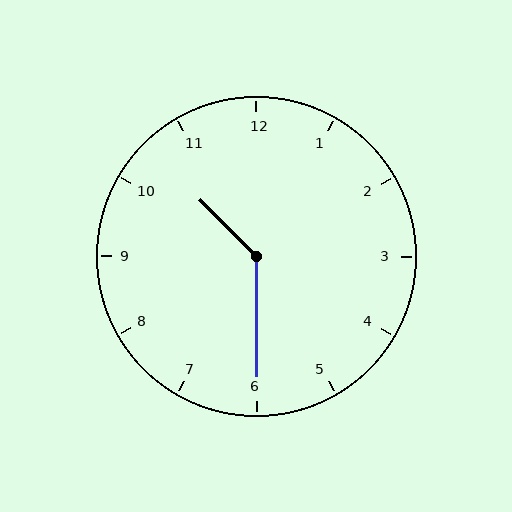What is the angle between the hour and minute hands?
Approximately 135 degrees.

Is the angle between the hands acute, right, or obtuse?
It is obtuse.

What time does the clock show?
10:30.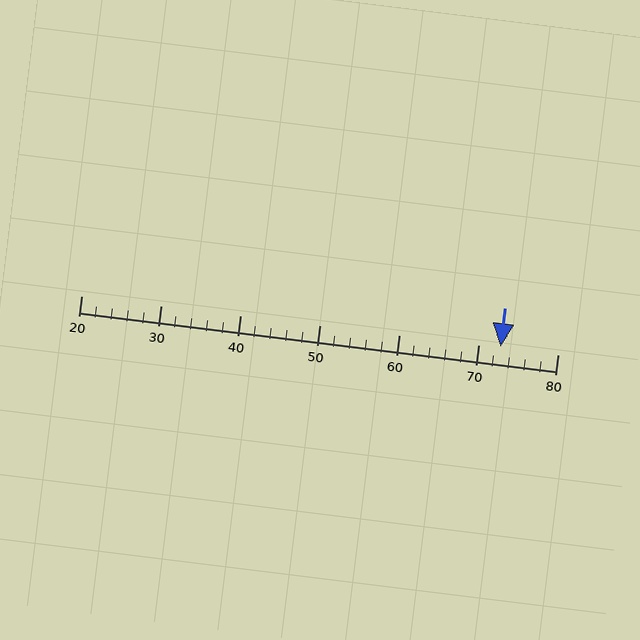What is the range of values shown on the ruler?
The ruler shows values from 20 to 80.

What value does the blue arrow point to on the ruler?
The blue arrow points to approximately 73.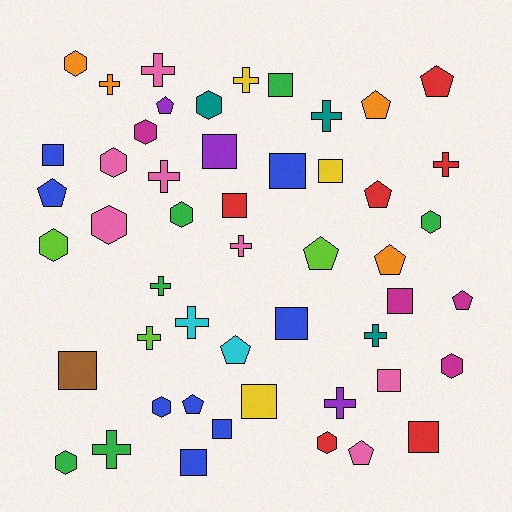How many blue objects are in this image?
There are 8 blue objects.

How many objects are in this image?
There are 50 objects.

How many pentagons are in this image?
There are 11 pentagons.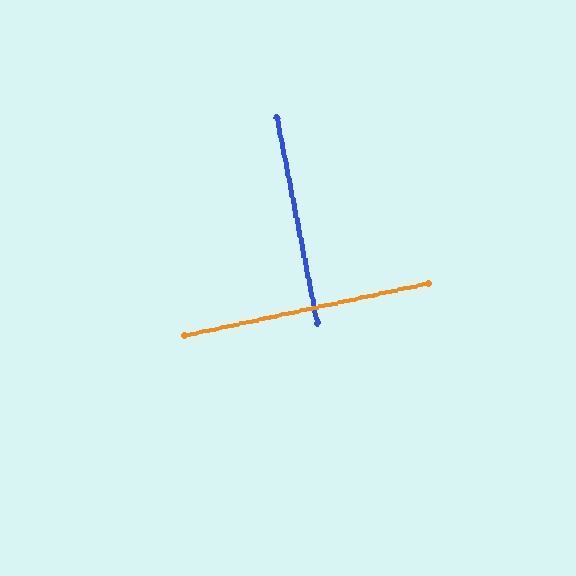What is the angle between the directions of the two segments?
Approximately 89 degrees.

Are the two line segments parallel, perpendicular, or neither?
Perpendicular — they meet at approximately 89°.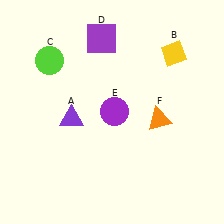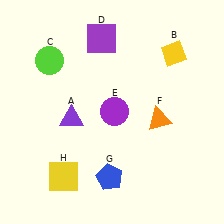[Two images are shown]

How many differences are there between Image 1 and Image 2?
There are 2 differences between the two images.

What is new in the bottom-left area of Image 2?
A blue pentagon (G) was added in the bottom-left area of Image 2.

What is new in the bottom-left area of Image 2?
A yellow square (H) was added in the bottom-left area of Image 2.